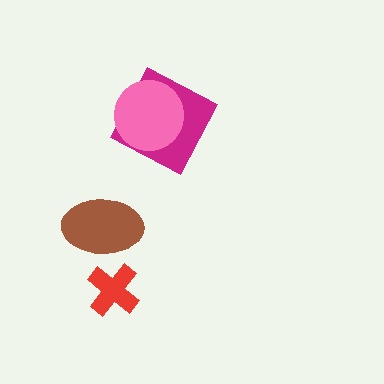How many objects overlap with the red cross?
0 objects overlap with the red cross.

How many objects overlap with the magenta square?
1 object overlaps with the magenta square.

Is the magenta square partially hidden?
Yes, it is partially covered by another shape.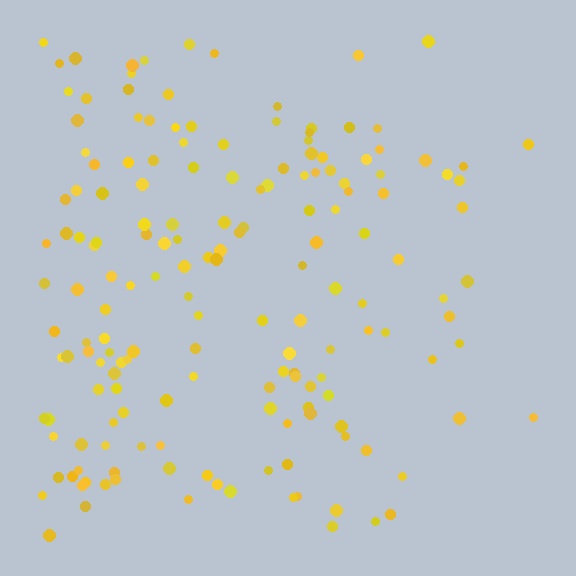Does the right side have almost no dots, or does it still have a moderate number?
Still a moderate number, just noticeably fewer than the left.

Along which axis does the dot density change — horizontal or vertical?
Horizontal.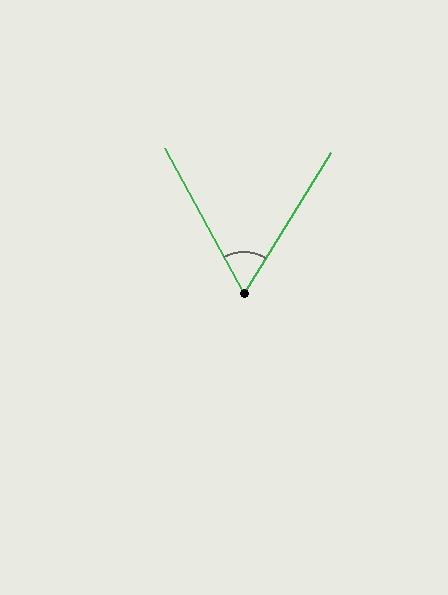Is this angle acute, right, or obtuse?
It is acute.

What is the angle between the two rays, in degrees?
Approximately 60 degrees.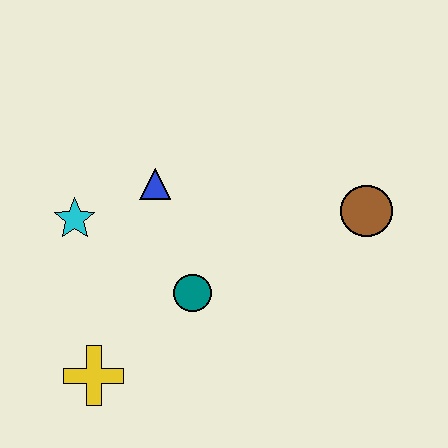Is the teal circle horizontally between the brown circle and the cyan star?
Yes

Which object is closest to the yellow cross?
The teal circle is closest to the yellow cross.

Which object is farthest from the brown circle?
The yellow cross is farthest from the brown circle.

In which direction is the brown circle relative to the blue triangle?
The brown circle is to the right of the blue triangle.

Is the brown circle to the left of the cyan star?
No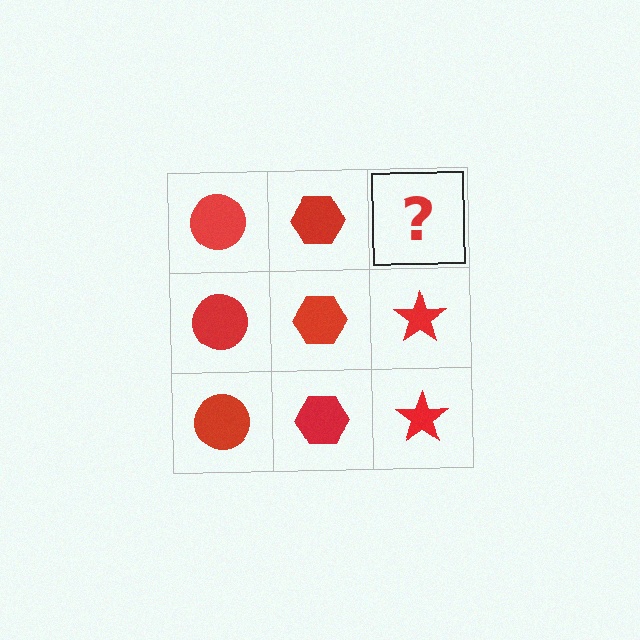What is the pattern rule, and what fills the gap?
The rule is that each column has a consistent shape. The gap should be filled with a red star.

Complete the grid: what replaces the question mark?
The question mark should be replaced with a red star.